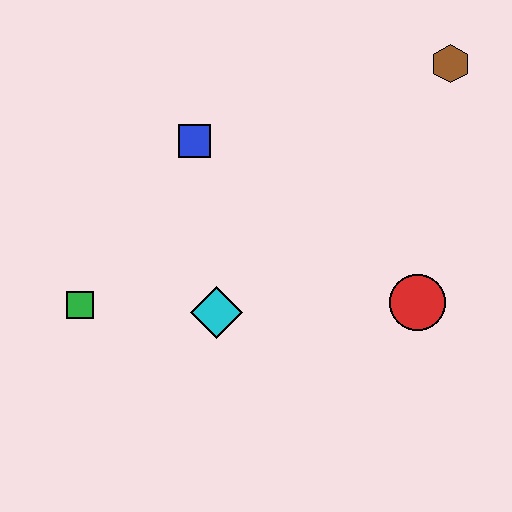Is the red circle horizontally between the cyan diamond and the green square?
No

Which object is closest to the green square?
The cyan diamond is closest to the green square.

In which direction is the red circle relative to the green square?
The red circle is to the right of the green square.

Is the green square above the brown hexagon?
No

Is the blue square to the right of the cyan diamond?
No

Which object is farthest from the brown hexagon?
The green square is farthest from the brown hexagon.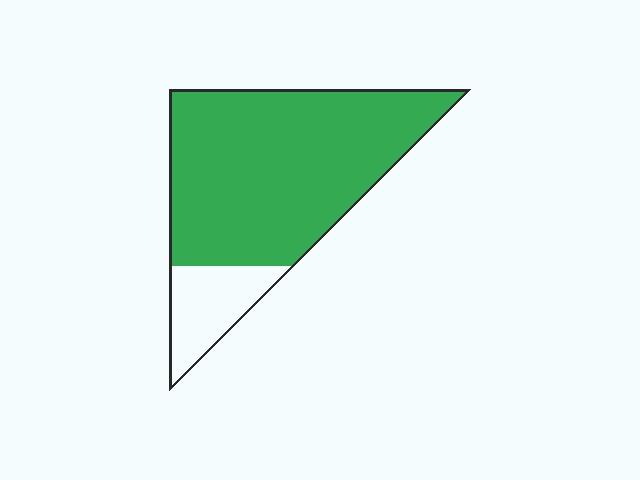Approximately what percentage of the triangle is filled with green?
Approximately 85%.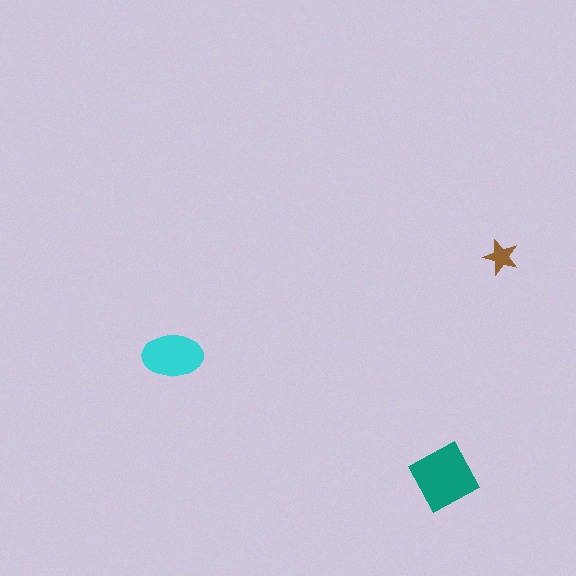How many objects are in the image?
There are 3 objects in the image.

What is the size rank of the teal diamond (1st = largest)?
1st.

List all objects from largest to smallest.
The teal diamond, the cyan ellipse, the brown star.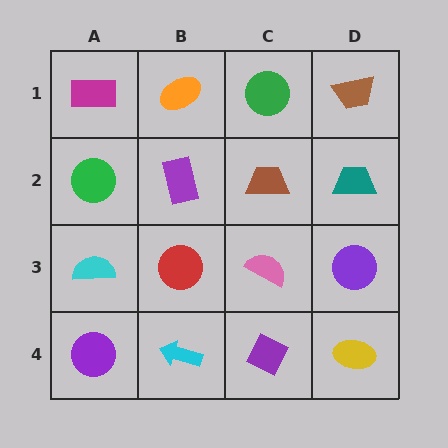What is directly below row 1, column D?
A teal trapezoid.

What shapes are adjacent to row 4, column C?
A pink semicircle (row 3, column C), a cyan arrow (row 4, column B), a yellow ellipse (row 4, column D).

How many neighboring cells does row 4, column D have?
2.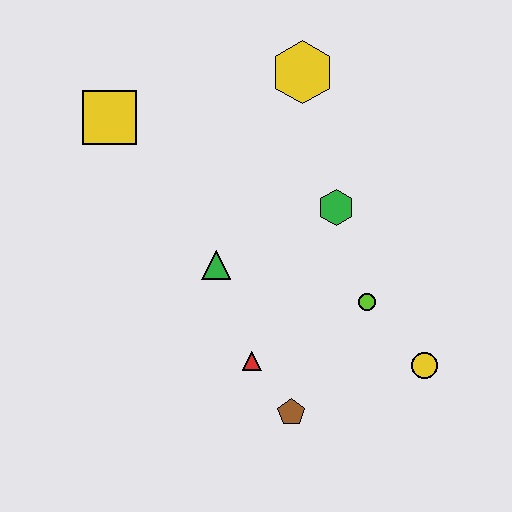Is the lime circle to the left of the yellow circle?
Yes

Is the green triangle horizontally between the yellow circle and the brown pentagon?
No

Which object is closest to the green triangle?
The red triangle is closest to the green triangle.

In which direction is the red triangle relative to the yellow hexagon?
The red triangle is below the yellow hexagon.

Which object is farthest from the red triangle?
The yellow hexagon is farthest from the red triangle.